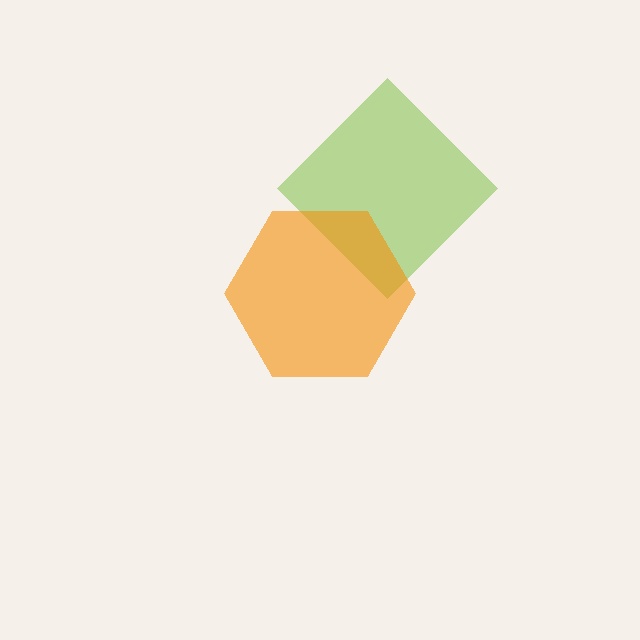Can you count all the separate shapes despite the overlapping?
Yes, there are 2 separate shapes.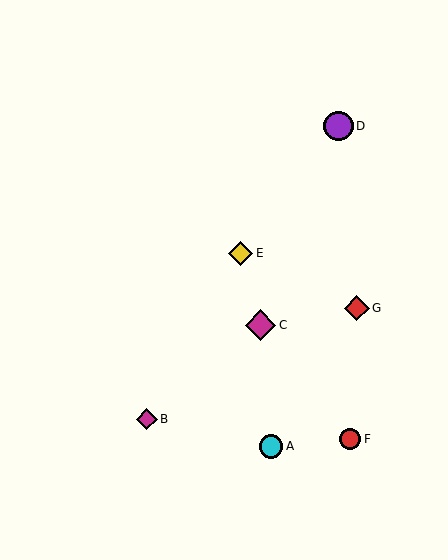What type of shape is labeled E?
Shape E is a yellow diamond.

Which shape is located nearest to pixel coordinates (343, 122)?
The purple circle (labeled D) at (339, 126) is nearest to that location.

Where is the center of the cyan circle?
The center of the cyan circle is at (271, 446).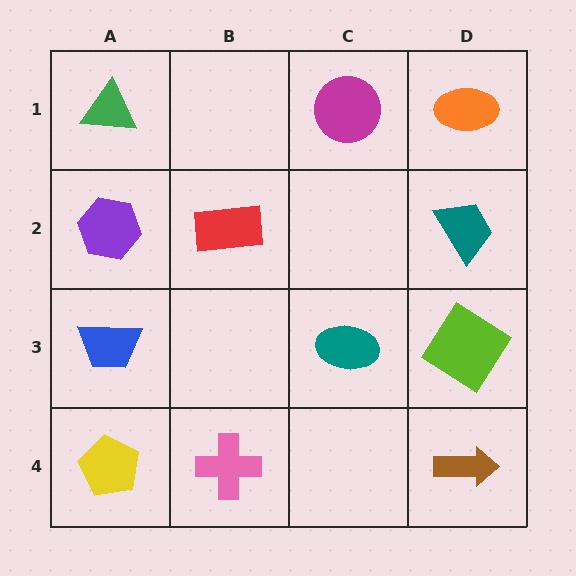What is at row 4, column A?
A yellow pentagon.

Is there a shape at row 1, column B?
No, that cell is empty.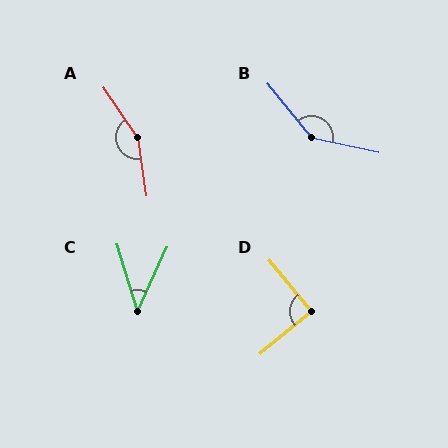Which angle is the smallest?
C, at approximately 42 degrees.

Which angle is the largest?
A, at approximately 154 degrees.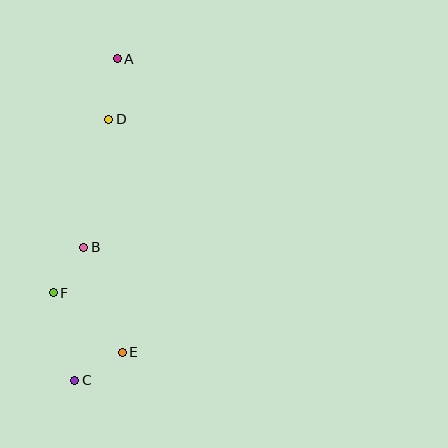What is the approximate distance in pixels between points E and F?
The distance between E and F is approximately 91 pixels.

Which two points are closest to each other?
Points B and F are closest to each other.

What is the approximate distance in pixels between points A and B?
The distance between A and B is approximately 191 pixels.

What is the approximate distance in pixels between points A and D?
The distance between A and D is approximately 61 pixels.